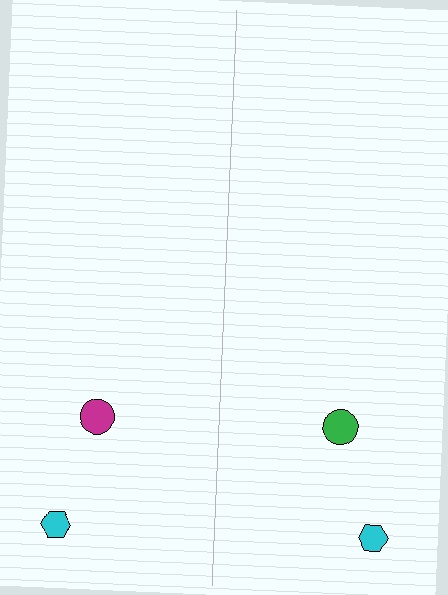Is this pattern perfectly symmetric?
No, the pattern is not perfectly symmetric. The green circle on the right side breaks the symmetry — its mirror counterpart is magenta.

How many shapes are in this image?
There are 4 shapes in this image.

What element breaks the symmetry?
The green circle on the right side breaks the symmetry — its mirror counterpart is magenta.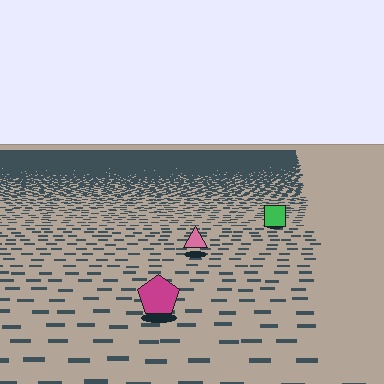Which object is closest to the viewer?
The magenta pentagon is closest. The texture marks near it are larger and more spread out.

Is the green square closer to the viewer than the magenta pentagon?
No. The magenta pentagon is closer — you can tell from the texture gradient: the ground texture is coarser near it.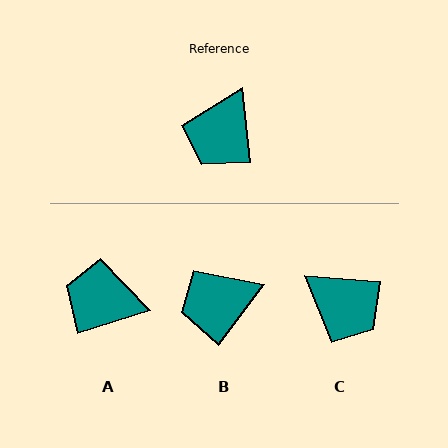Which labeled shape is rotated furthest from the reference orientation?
C, about 80 degrees away.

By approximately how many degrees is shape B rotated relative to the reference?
Approximately 43 degrees clockwise.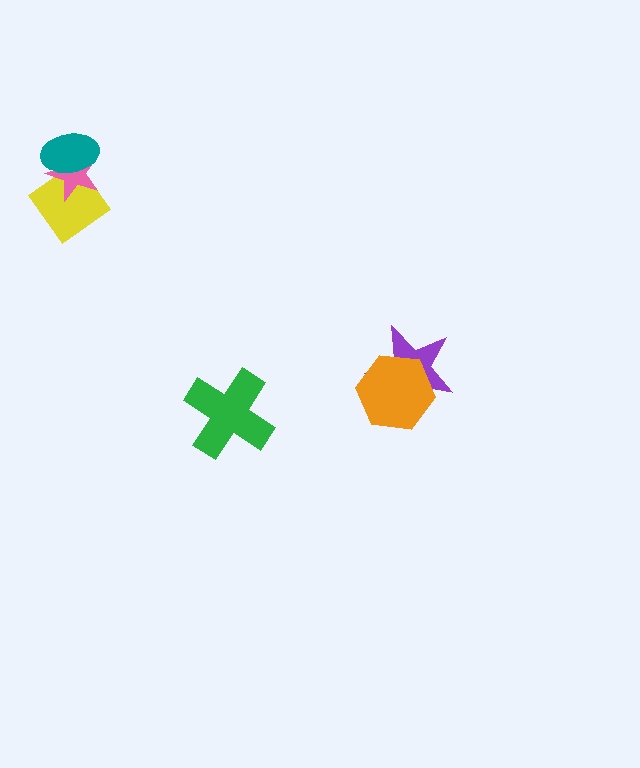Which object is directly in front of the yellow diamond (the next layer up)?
The pink star is directly in front of the yellow diamond.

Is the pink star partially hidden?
Yes, it is partially covered by another shape.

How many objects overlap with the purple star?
1 object overlaps with the purple star.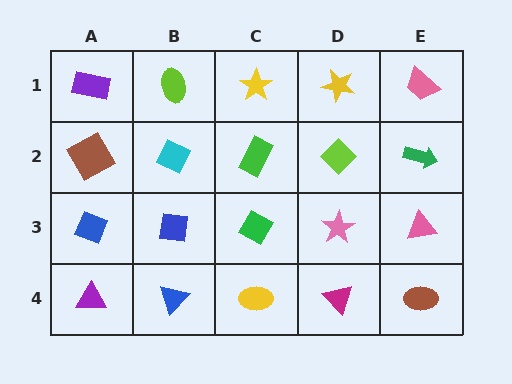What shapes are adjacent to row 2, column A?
A purple rectangle (row 1, column A), a blue diamond (row 3, column A), a cyan diamond (row 2, column B).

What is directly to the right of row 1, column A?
A lime ellipse.